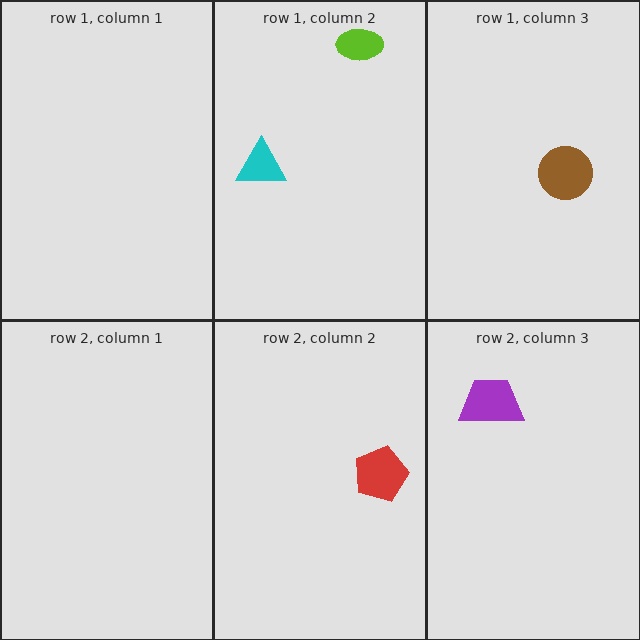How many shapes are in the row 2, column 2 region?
1.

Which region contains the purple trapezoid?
The row 2, column 3 region.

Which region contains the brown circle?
The row 1, column 3 region.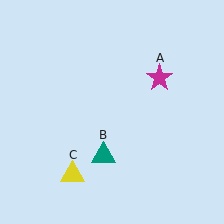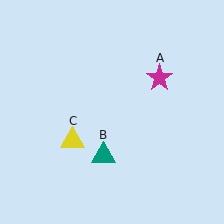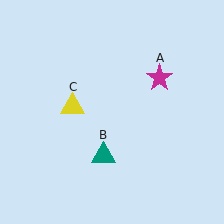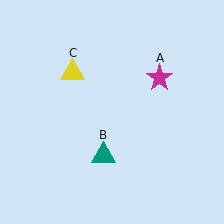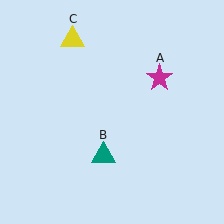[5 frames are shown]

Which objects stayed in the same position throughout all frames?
Magenta star (object A) and teal triangle (object B) remained stationary.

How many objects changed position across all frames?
1 object changed position: yellow triangle (object C).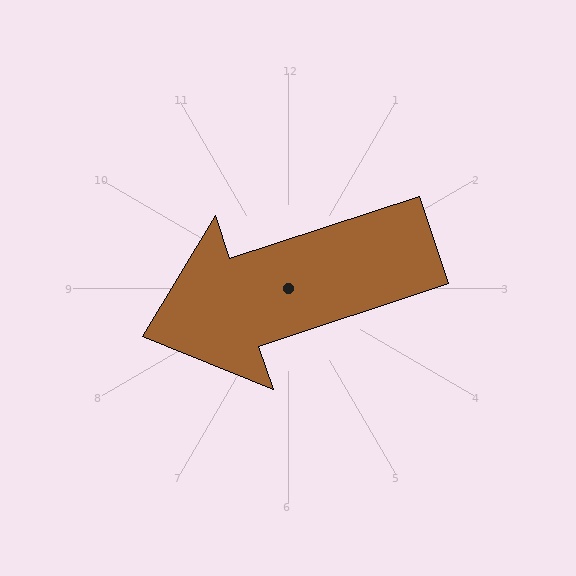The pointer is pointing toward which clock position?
Roughly 8 o'clock.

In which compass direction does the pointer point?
West.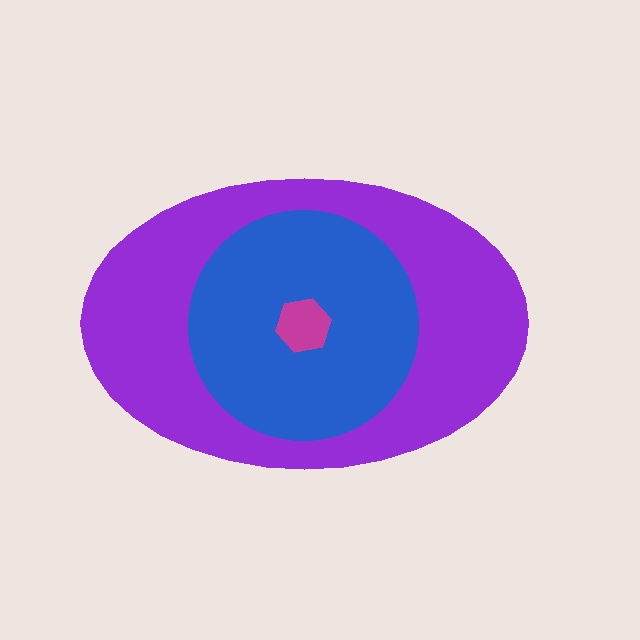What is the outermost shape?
The purple ellipse.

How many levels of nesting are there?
3.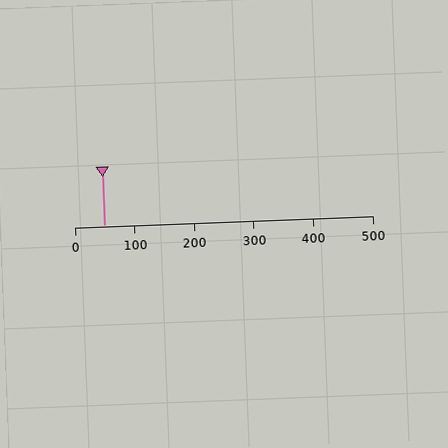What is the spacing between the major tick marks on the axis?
The major ticks are spaced 100 apart.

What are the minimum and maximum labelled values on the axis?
The axis runs from 0 to 500.